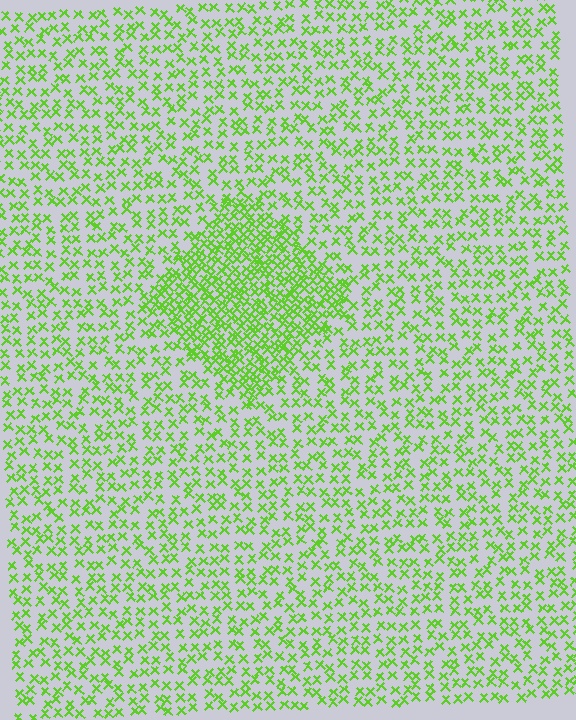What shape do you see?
I see a diamond.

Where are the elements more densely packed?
The elements are more densely packed inside the diamond boundary.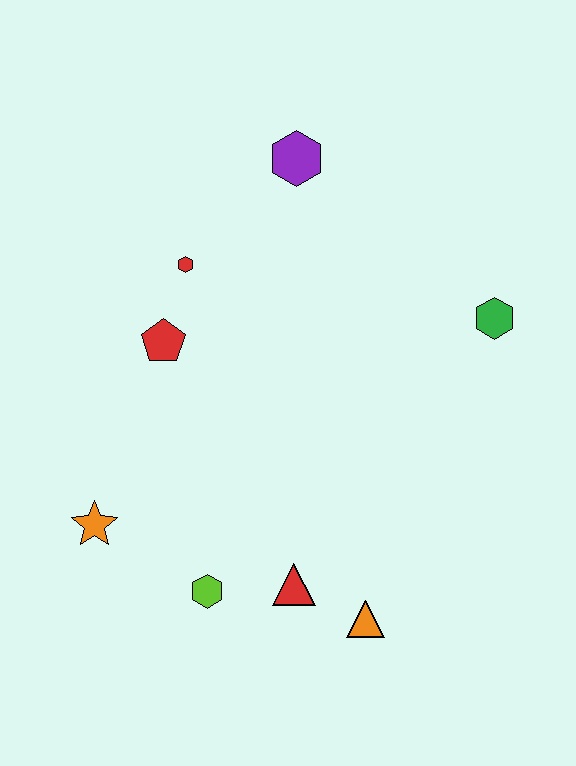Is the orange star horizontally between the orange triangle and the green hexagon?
No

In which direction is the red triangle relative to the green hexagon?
The red triangle is below the green hexagon.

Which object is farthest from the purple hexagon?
The orange triangle is farthest from the purple hexagon.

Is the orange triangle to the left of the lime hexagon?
No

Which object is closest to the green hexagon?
The purple hexagon is closest to the green hexagon.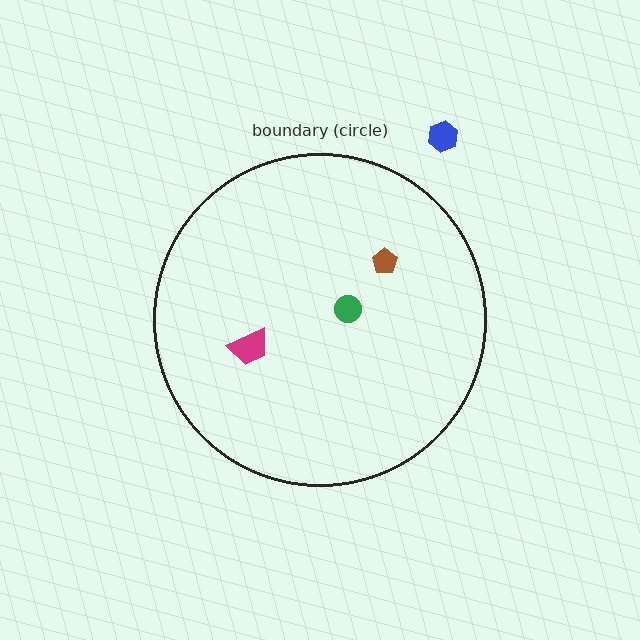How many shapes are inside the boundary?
3 inside, 1 outside.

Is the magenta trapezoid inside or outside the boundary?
Inside.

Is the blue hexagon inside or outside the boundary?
Outside.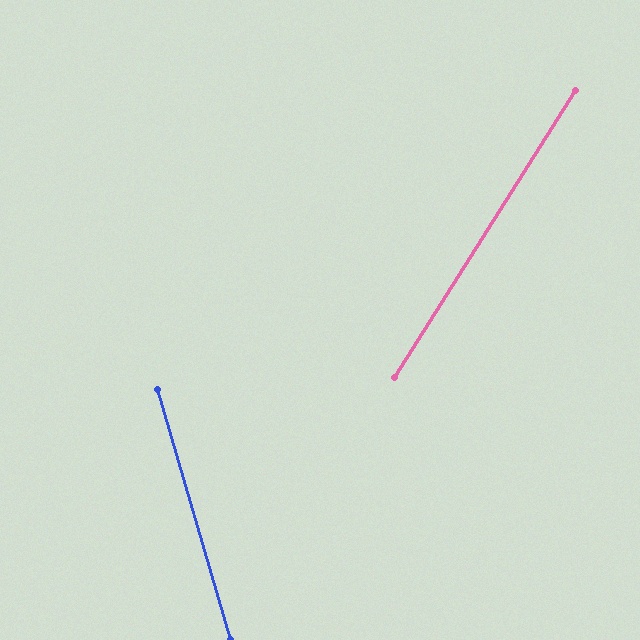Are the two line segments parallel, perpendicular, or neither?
Neither parallel nor perpendicular — they differ by about 48°.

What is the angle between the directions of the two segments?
Approximately 48 degrees.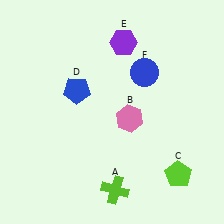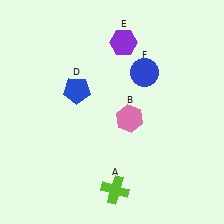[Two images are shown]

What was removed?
The lime pentagon (C) was removed in Image 2.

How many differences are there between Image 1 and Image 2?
There is 1 difference between the two images.